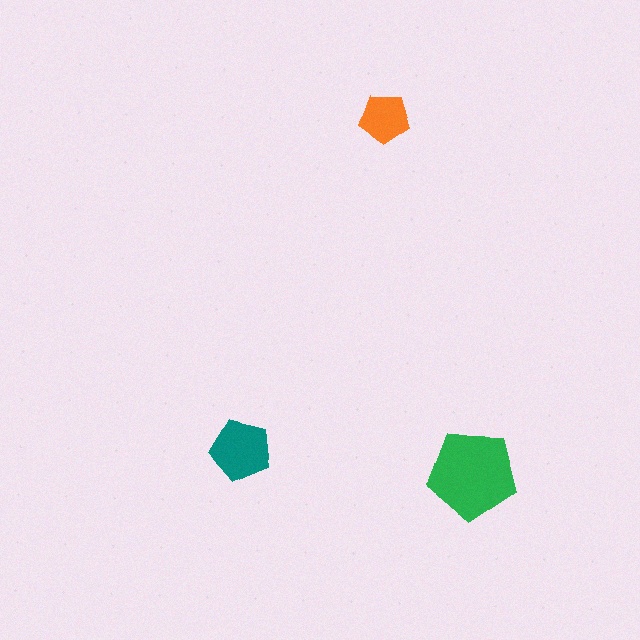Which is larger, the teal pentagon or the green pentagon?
The green one.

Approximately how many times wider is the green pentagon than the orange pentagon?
About 2 times wider.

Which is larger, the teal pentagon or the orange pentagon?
The teal one.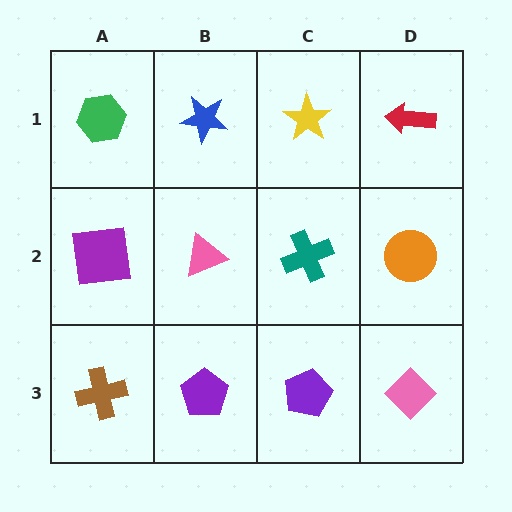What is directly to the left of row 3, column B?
A brown cross.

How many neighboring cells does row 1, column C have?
3.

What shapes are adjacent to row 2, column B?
A blue star (row 1, column B), a purple pentagon (row 3, column B), a purple square (row 2, column A), a teal cross (row 2, column C).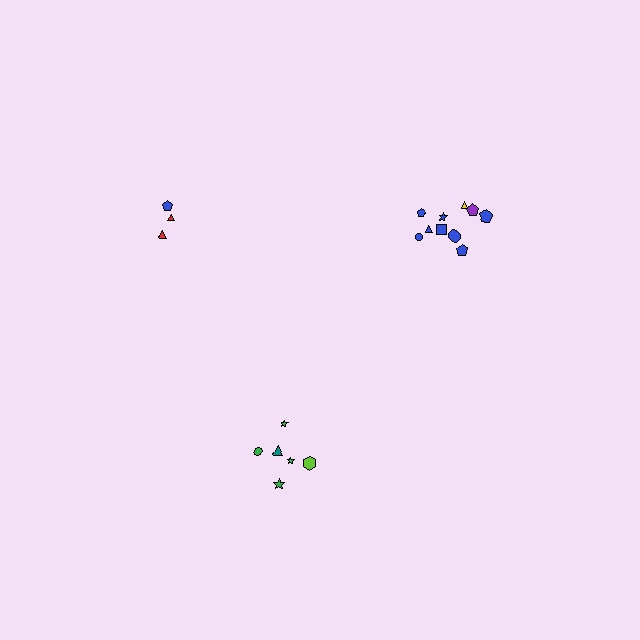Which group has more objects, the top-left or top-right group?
The top-right group.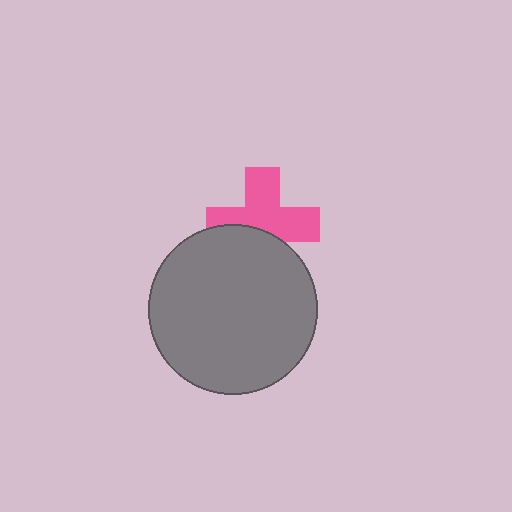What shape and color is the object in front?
The object in front is a gray circle.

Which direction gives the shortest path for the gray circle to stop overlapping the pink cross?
Moving down gives the shortest separation.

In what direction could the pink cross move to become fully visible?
The pink cross could move up. That would shift it out from behind the gray circle entirely.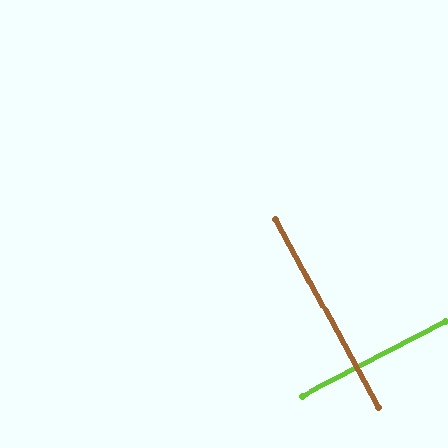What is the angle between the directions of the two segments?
Approximately 89 degrees.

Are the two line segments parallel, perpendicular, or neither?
Perpendicular — they meet at approximately 89°.